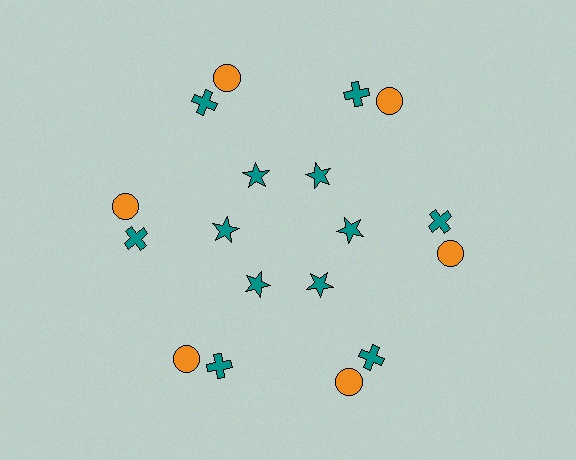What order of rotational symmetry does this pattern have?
This pattern has 6-fold rotational symmetry.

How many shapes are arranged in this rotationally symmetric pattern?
There are 18 shapes, arranged in 6 groups of 3.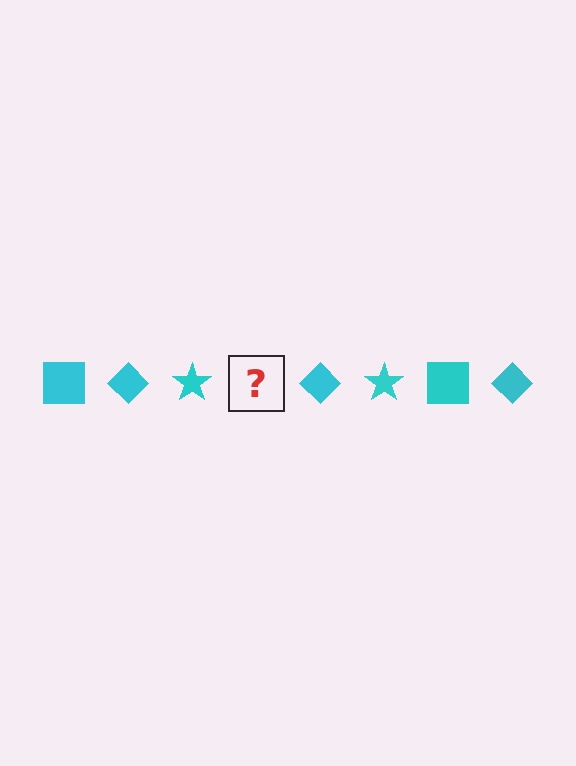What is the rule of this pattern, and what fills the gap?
The rule is that the pattern cycles through square, diamond, star shapes in cyan. The gap should be filled with a cyan square.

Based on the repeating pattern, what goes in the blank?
The blank should be a cyan square.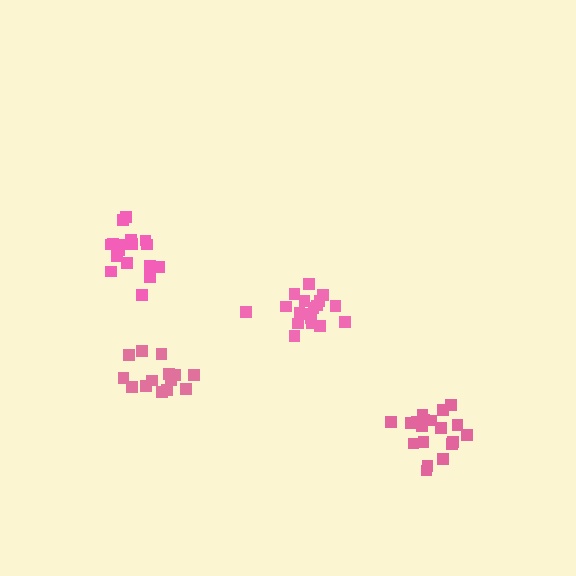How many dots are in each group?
Group 1: 20 dots, Group 2: 14 dots, Group 3: 18 dots, Group 4: 18 dots (70 total).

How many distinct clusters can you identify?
There are 4 distinct clusters.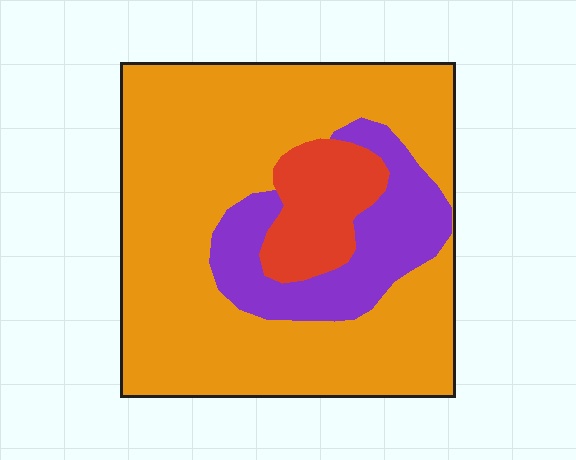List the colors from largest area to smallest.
From largest to smallest: orange, purple, red.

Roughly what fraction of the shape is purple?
Purple covers roughly 20% of the shape.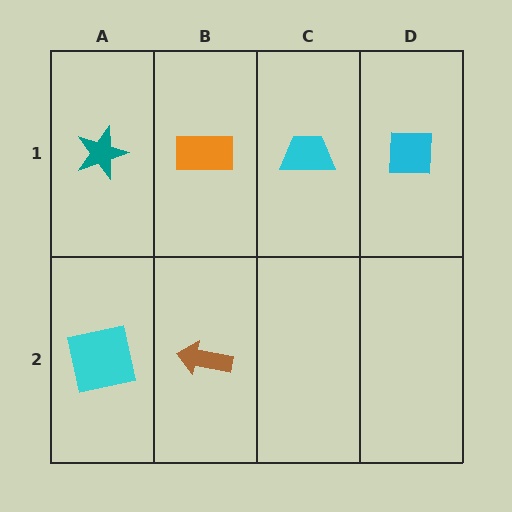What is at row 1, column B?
An orange rectangle.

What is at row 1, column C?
A cyan trapezoid.